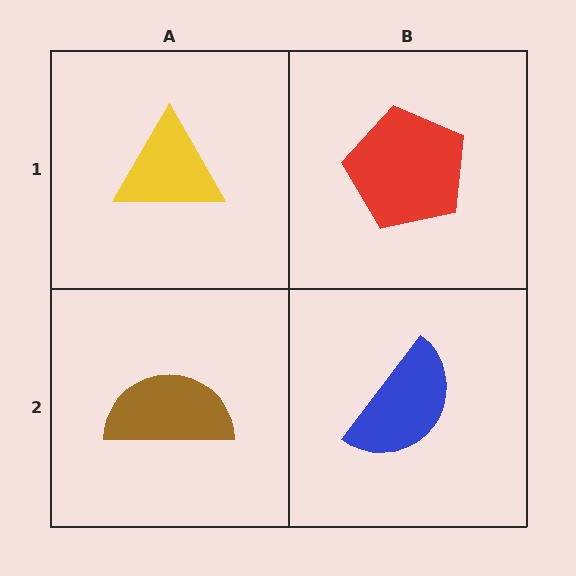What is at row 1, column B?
A red pentagon.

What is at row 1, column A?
A yellow triangle.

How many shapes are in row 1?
2 shapes.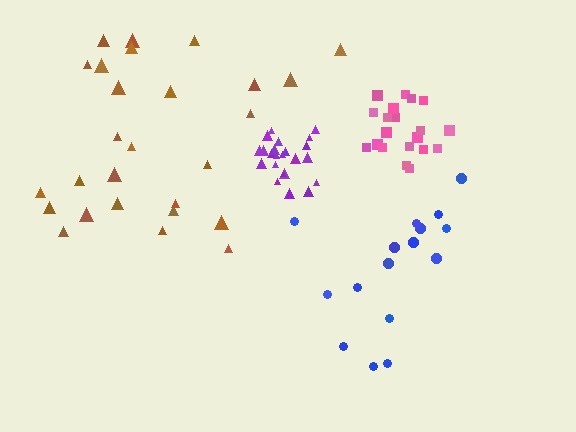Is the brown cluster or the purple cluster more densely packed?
Purple.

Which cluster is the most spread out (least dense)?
Brown.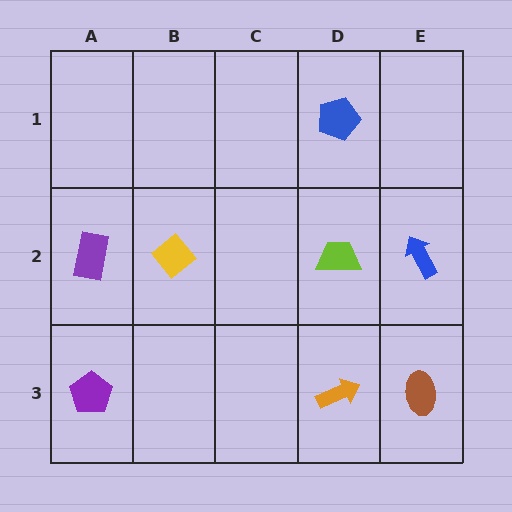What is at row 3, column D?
An orange arrow.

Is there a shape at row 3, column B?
No, that cell is empty.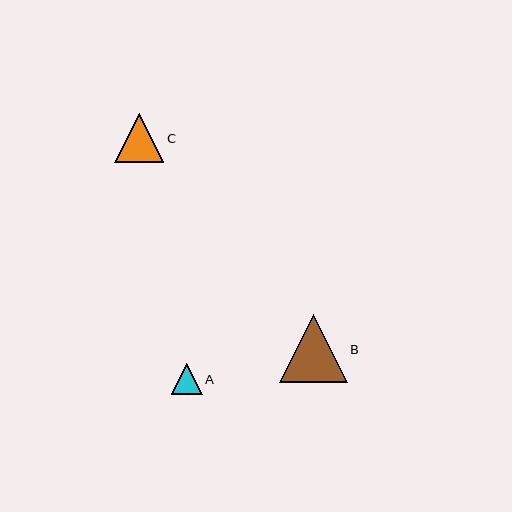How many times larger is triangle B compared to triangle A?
Triangle B is approximately 2.2 times the size of triangle A.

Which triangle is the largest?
Triangle B is the largest with a size of approximately 67 pixels.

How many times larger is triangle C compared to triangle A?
Triangle C is approximately 1.6 times the size of triangle A.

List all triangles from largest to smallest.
From largest to smallest: B, C, A.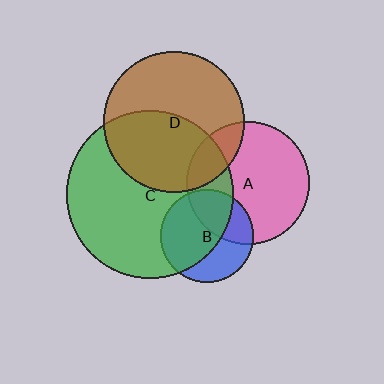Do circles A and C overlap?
Yes.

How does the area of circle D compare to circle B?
Approximately 2.3 times.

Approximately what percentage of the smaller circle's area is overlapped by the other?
Approximately 30%.